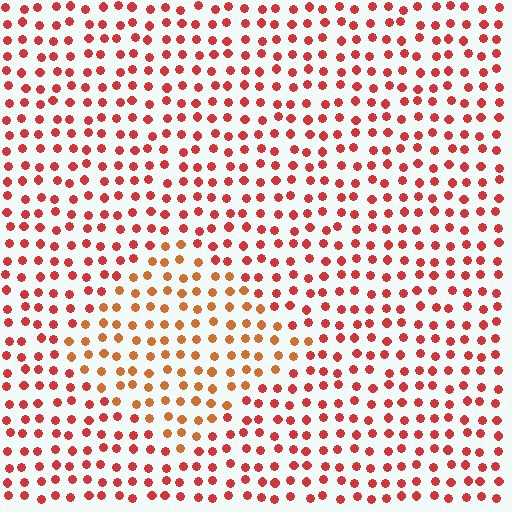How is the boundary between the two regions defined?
The boundary is defined purely by a slight shift in hue (about 27 degrees). Spacing, size, and orientation are identical on both sides.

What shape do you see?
I see a diamond.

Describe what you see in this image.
The image is filled with small red elements in a uniform arrangement. A diamond-shaped region is visible where the elements are tinted to a slightly different hue, forming a subtle color boundary.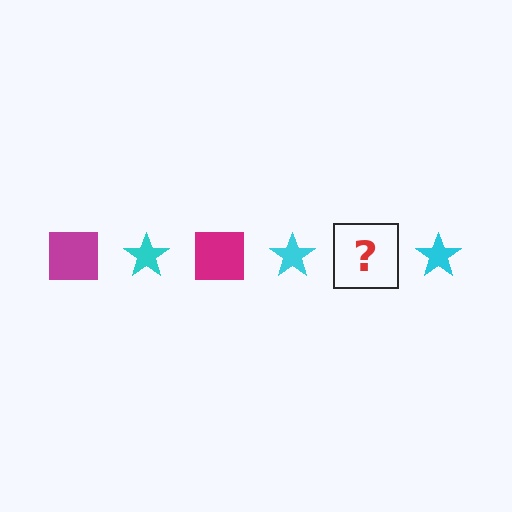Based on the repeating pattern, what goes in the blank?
The blank should be a magenta square.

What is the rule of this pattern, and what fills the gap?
The rule is that the pattern alternates between magenta square and cyan star. The gap should be filled with a magenta square.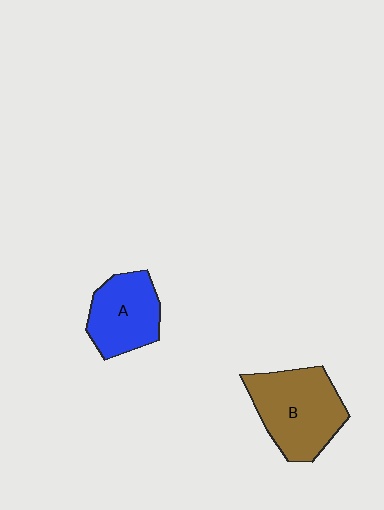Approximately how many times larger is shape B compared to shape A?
Approximately 1.3 times.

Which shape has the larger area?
Shape B (brown).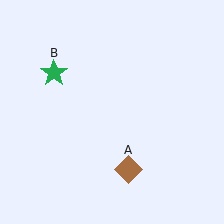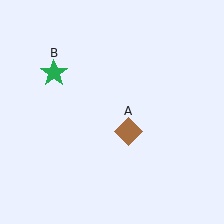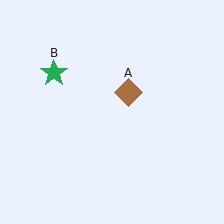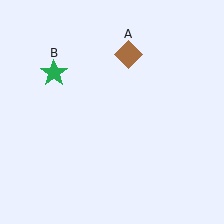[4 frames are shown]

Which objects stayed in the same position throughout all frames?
Green star (object B) remained stationary.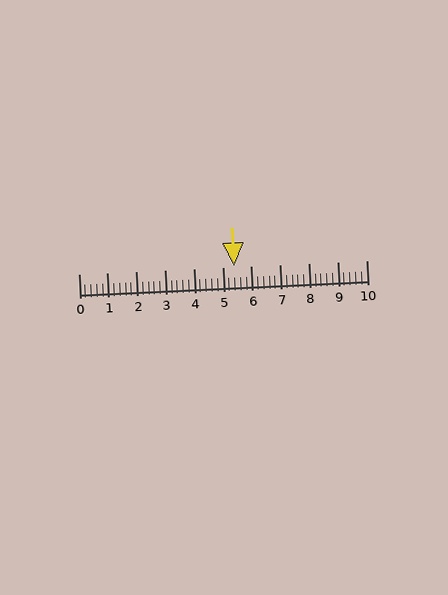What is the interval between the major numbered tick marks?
The major tick marks are spaced 1 units apart.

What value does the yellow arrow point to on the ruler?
The yellow arrow points to approximately 5.4.